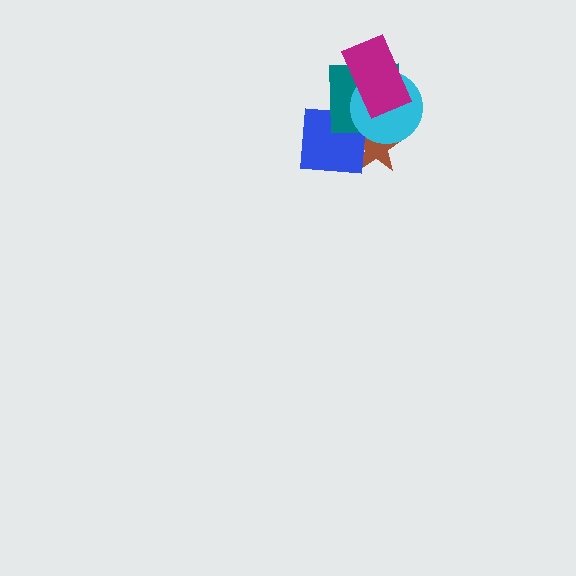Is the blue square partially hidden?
Yes, it is partially covered by another shape.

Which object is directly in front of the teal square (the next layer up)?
The cyan circle is directly in front of the teal square.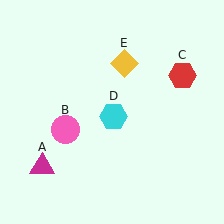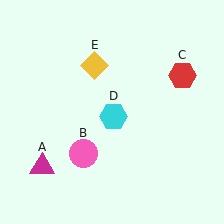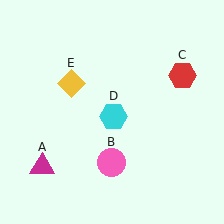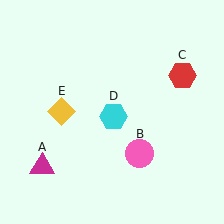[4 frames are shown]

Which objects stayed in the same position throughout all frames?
Magenta triangle (object A) and red hexagon (object C) and cyan hexagon (object D) remained stationary.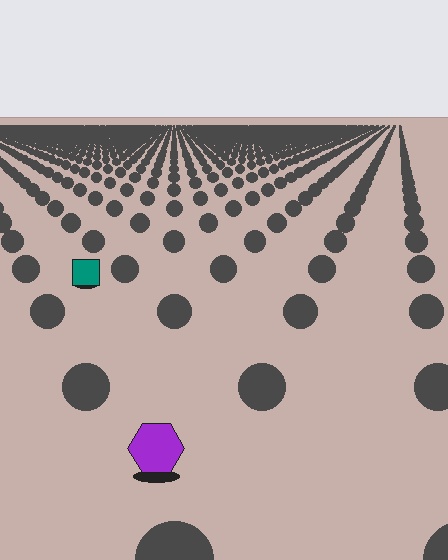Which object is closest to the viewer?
The purple hexagon is closest. The texture marks near it are larger and more spread out.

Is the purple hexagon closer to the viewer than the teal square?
Yes. The purple hexagon is closer — you can tell from the texture gradient: the ground texture is coarser near it.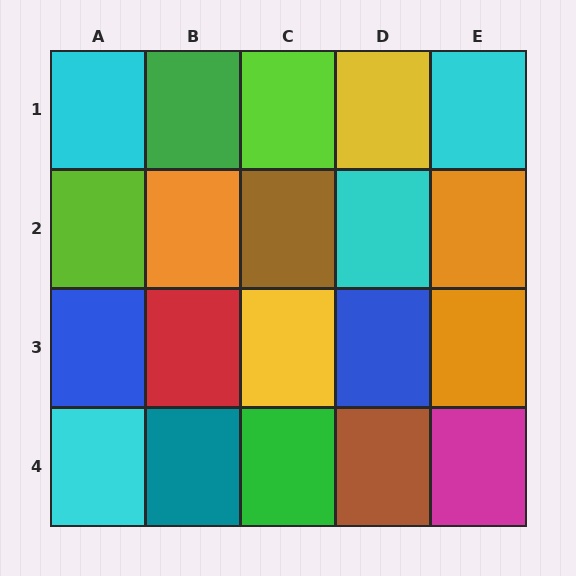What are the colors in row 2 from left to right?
Lime, orange, brown, cyan, orange.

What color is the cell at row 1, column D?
Yellow.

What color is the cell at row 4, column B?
Teal.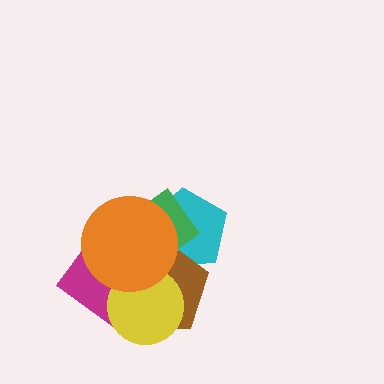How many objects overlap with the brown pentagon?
5 objects overlap with the brown pentagon.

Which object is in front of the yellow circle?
The orange circle is in front of the yellow circle.